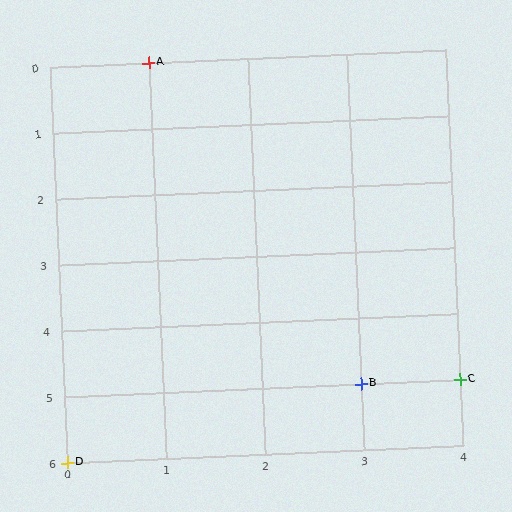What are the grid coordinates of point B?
Point B is at grid coordinates (3, 5).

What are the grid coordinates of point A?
Point A is at grid coordinates (1, 0).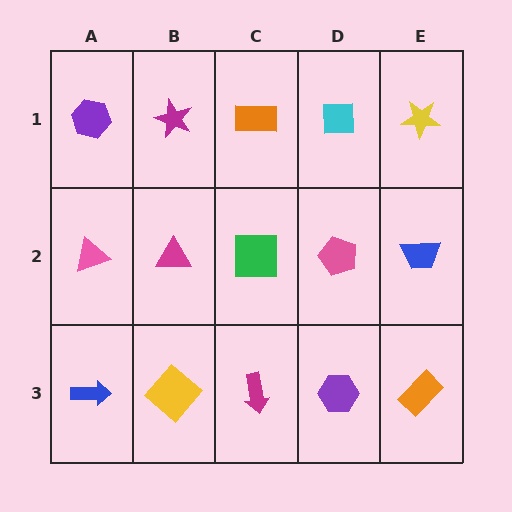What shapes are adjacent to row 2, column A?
A purple hexagon (row 1, column A), a blue arrow (row 3, column A), a magenta triangle (row 2, column B).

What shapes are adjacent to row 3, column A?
A pink triangle (row 2, column A), a yellow diamond (row 3, column B).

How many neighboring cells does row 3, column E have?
2.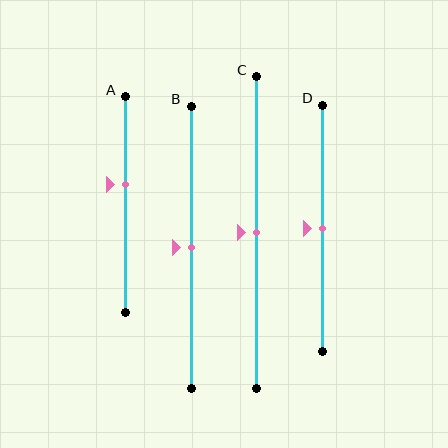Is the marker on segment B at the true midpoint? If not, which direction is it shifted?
Yes, the marker on segment B is at the true midpoint.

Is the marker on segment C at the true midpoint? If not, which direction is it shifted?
Yes, the marker on segment C is at the true midpoint.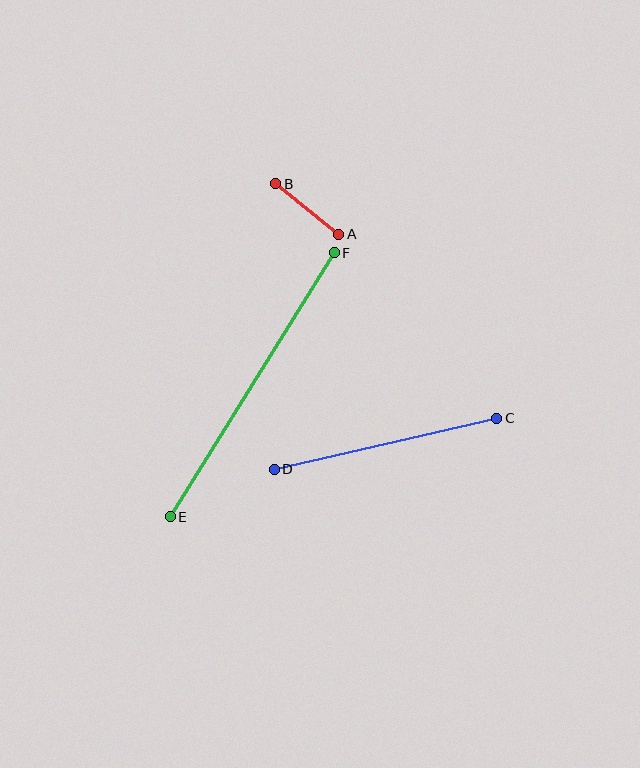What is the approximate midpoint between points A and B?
The midpoint is at approximately (307, 209) pixels.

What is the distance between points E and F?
The distance is approximately 311 pixels.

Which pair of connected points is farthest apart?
Points E and F are farthest apart.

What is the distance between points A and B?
The distance is approximately 81 pixels.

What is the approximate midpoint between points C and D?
The midpoint is at approximately (385, 444) pixels.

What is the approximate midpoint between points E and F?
The midpoint is at approximately (252, 385) pixels.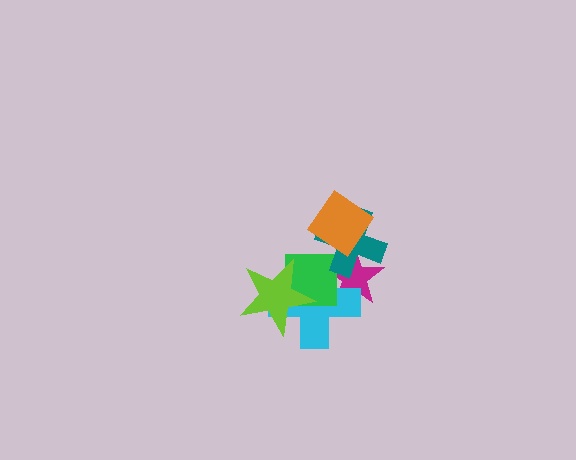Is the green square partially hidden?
Yes, it is partially covered by another shape.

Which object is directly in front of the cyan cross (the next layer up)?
The green square is directly in front of the cyan cross.